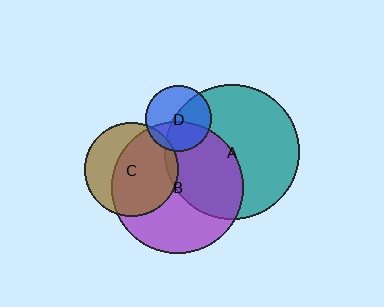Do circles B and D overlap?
Yes.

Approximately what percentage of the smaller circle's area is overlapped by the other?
Approximately 40%.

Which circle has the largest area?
Circle A (teal).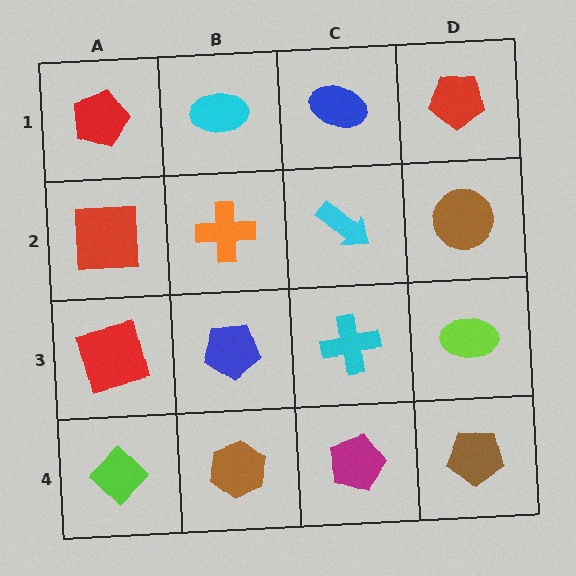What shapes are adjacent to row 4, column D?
A lime ellipse (row 3, column D), a magenta pentagon (row 4, column C).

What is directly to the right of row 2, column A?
An orange cross.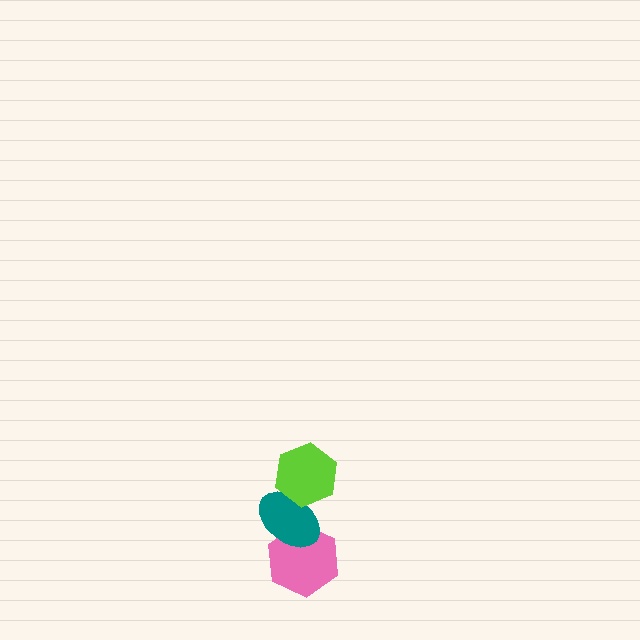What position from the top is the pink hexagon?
The pink hexagon is 3rd from the top.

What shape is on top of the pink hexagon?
The teal ellipse is on top of the pink hexagon.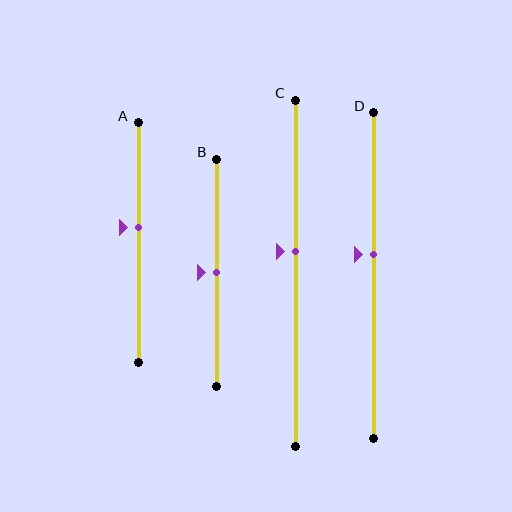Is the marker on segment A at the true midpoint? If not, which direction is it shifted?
No, the marker on segment A is shifted upward by about 6% of the segment length.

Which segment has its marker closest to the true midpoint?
Segment B has its marker closest to the true midpoint.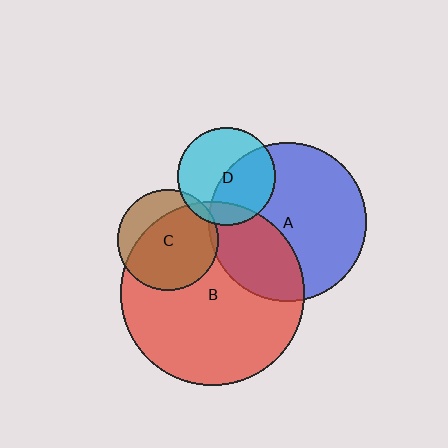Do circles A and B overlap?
Yes.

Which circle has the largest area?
Circle B (red).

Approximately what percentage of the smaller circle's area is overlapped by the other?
Approximately 30%.